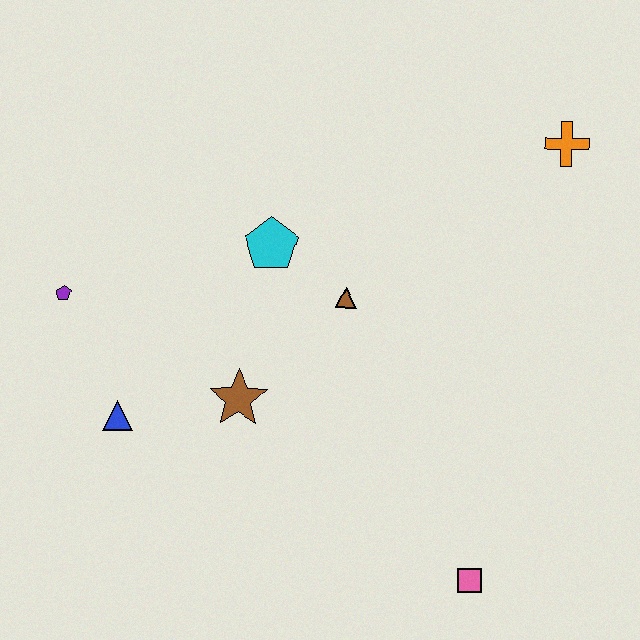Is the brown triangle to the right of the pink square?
No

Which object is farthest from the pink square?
The purple pentagon is farthest from the pink square.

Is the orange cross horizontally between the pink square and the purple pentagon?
No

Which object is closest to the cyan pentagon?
The brown triangle is closest to the cyan pentagon.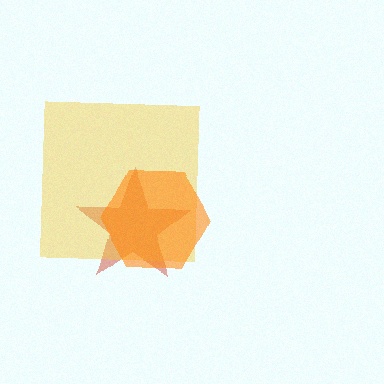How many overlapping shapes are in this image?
There are 3 overlapping shapes in the image.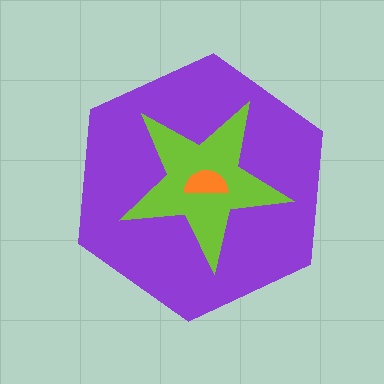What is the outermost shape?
The purple hexagon.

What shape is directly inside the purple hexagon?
The lime star.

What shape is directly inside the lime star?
The orange semicircle.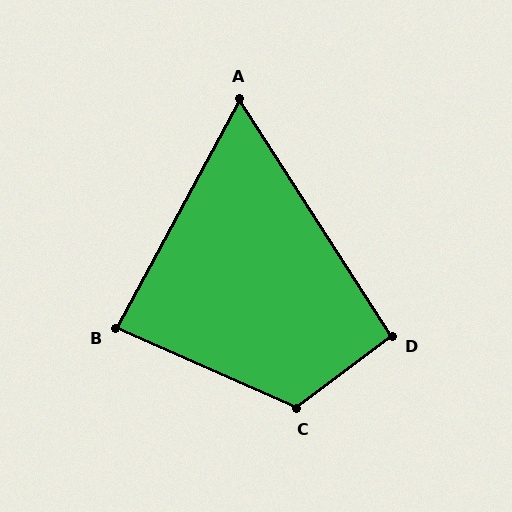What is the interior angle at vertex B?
Approximately 85 degrees (approximately right).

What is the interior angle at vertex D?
Approximately 95 degrees (approximately right).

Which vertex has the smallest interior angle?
A, at approximately 61 degrees.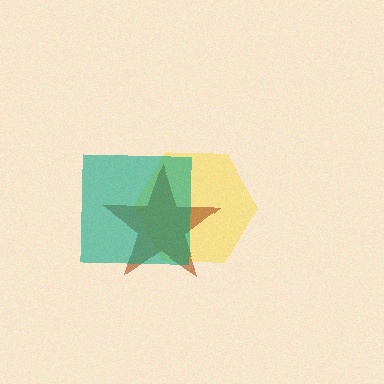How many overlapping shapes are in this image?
There are 3 overlapping shapes in the image.